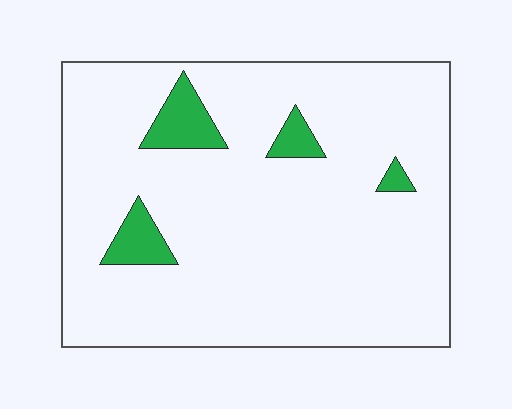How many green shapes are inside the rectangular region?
4.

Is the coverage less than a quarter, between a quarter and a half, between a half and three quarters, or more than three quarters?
Less than a quarter.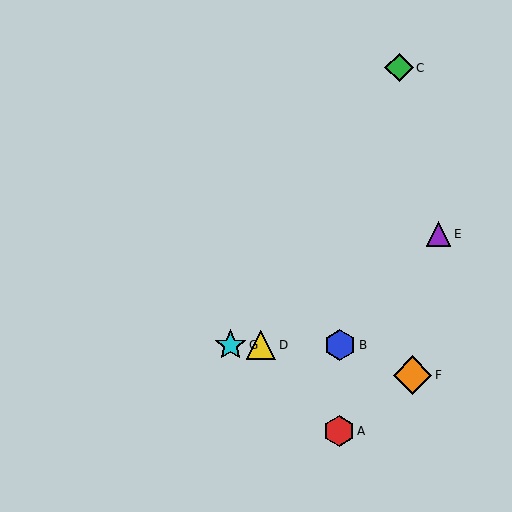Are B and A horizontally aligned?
No, B is at y≈345 and A is at y≈431.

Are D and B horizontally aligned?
Yes, both are at y≈345.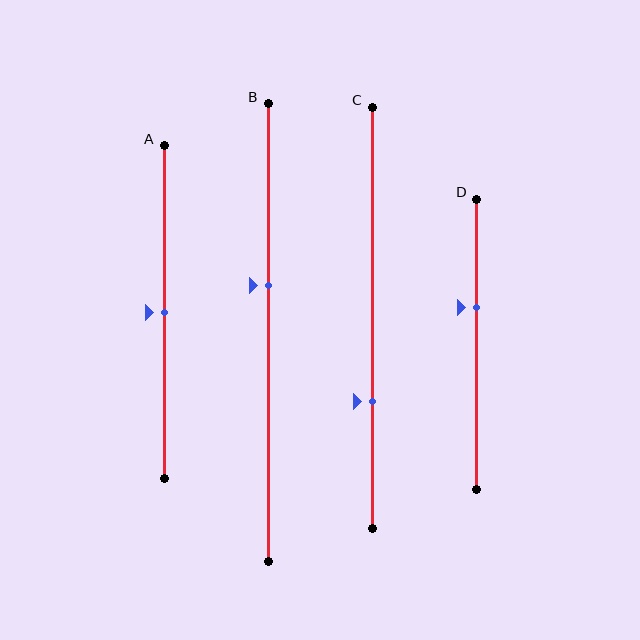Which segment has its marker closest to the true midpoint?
Segment A has its marker closest to the true midpoint.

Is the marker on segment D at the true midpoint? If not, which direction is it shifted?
No, the marker on segment D is shifted upward by about 13% of the segment length.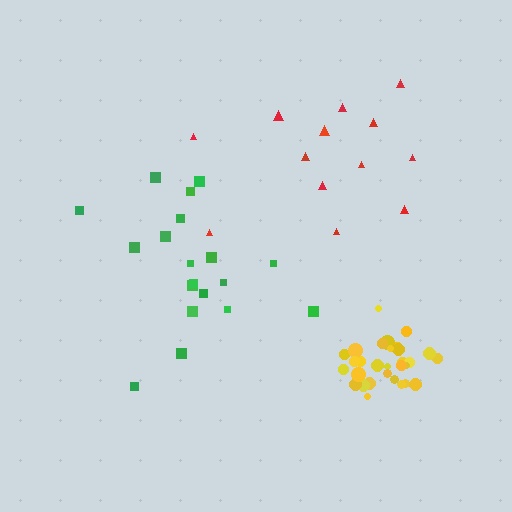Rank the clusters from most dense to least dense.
yellow, red, green.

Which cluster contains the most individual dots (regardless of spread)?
Yellow (32).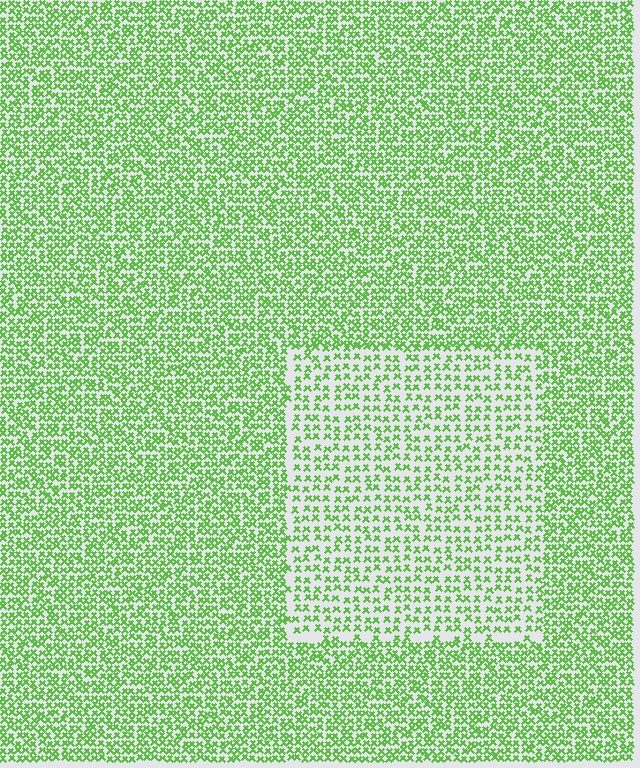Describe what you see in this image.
The image contains small lime elements arranged at two different densities. A rectangle-shaped region is visible where the elements are less densely packed than the surrounding area.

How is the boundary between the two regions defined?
The boundary is defined by a change in element density (approximately 1.8x ratio). All elements are the same color, size, and shape.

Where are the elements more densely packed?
The elements are more densely packed outside the rectangle boundary.